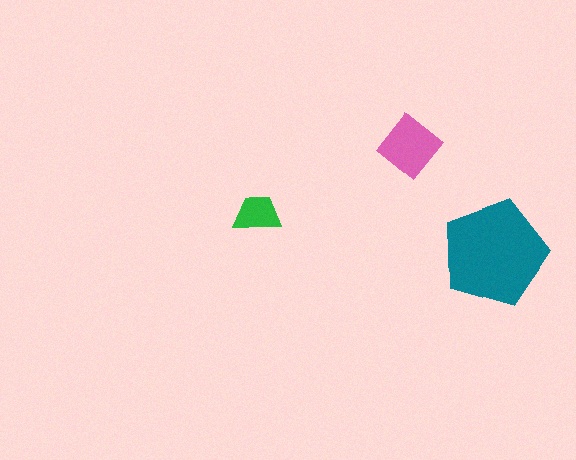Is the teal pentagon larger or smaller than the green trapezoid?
Larger.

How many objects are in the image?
There are 3 objects in the image.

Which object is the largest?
The teal pentagon.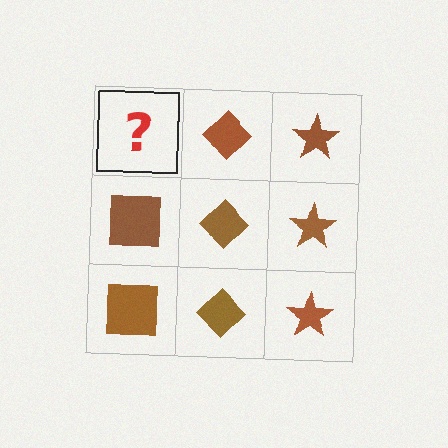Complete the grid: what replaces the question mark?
The question mark should be replaced with a brown square.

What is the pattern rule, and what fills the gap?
The rule is that each column has a consistent shape. The gap should be filled with a brown square.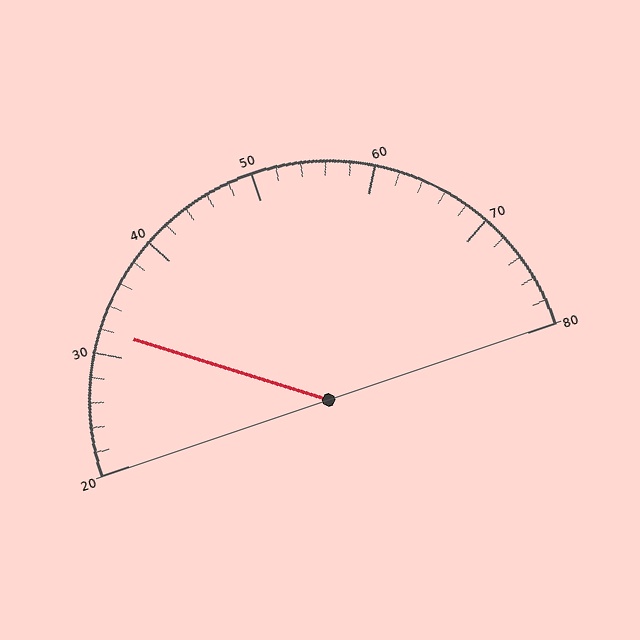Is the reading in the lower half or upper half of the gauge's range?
The reading is in the lower half of the range (20 to 80).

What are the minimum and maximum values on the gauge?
The gauge ranges from 20 to 80.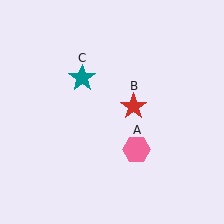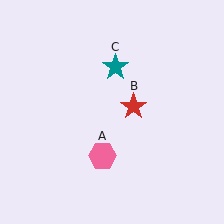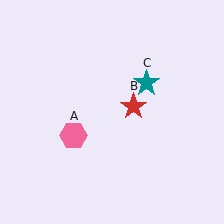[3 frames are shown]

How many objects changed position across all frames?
2 objects changed position: pink hexagon (object A), teal star (object C).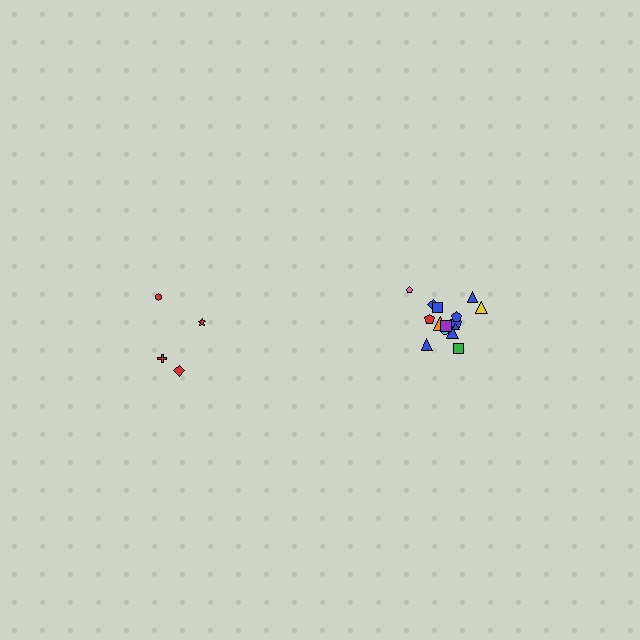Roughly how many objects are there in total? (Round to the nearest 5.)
Roughly 20 objects in total.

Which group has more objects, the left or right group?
The right group.